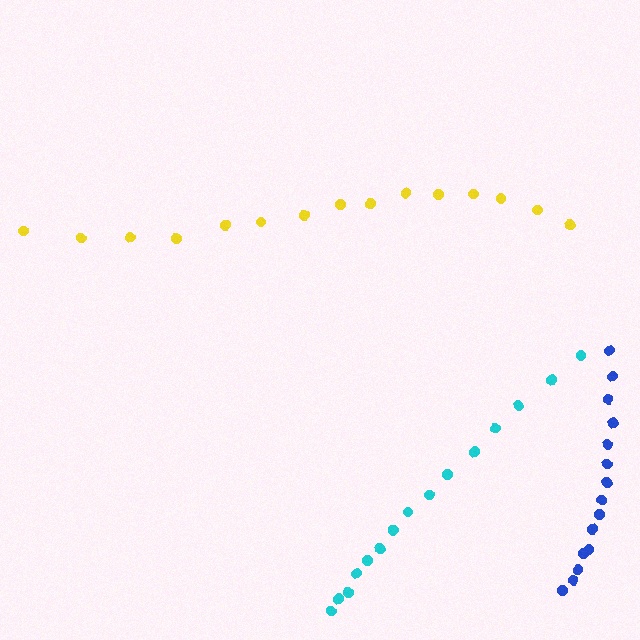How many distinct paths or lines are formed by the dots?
There are 3 distinct paths.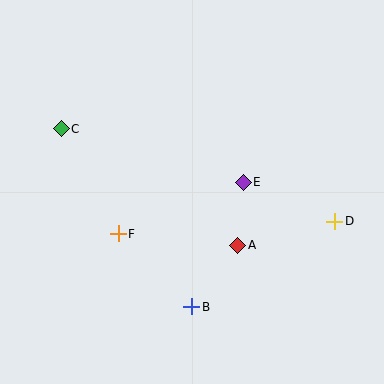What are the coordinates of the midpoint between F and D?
The midpoint between F and D is at (226, 228).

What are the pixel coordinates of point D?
Point D is at (335, 221).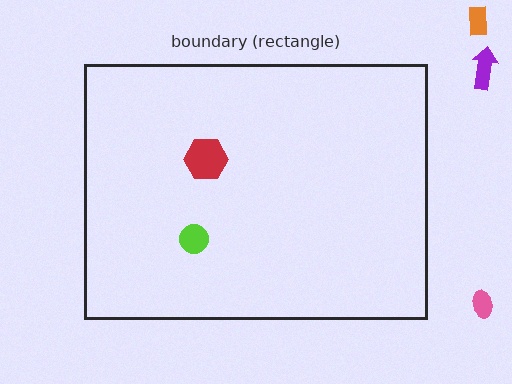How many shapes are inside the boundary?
2 inside, 3 outside.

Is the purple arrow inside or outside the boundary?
Outside.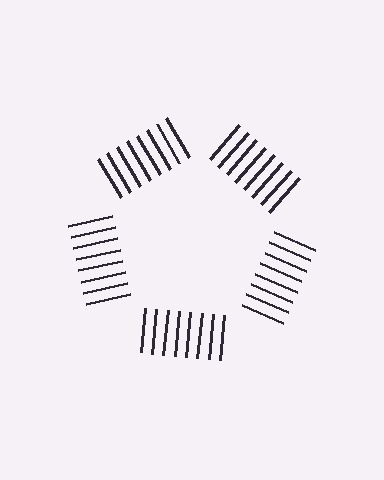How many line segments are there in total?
40 — 8 along each of the 5 edges.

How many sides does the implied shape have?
5 sides — the line-ends trace a pentagon.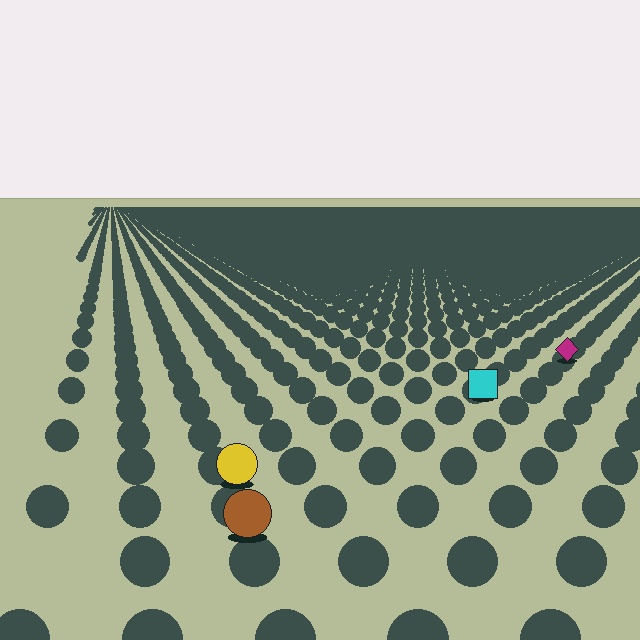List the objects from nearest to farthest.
From nearest to farthest: the brown circle, the yellow circle, the cyan square, the magenta diamond.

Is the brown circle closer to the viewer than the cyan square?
Yes. The brown circle is closer — you can tell from the texture gradient: the ground texture is coarser near it.